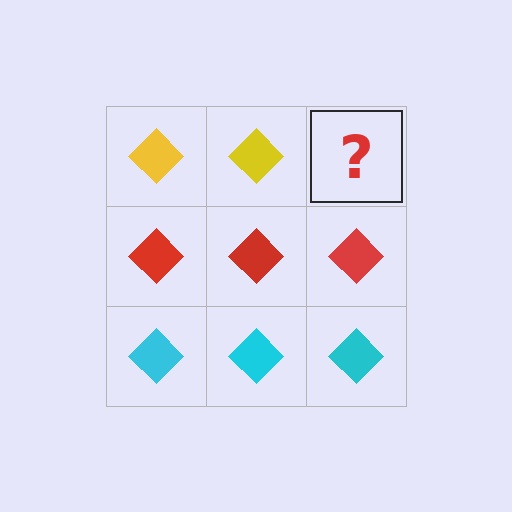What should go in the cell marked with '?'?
The missing cell should contain a yellow diamond.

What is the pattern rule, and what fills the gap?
The rule is that each row has a consistent color. The gap should be filled with a yellow diamond.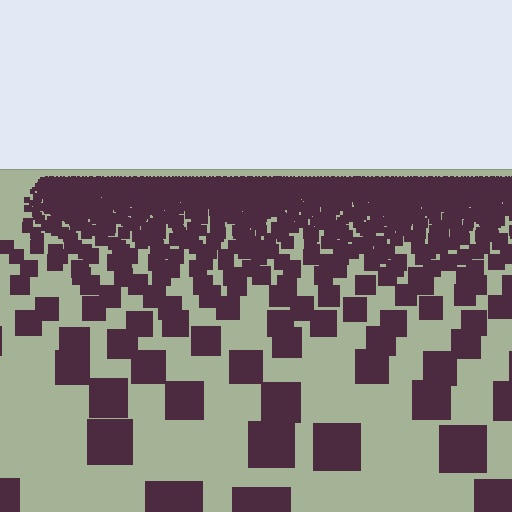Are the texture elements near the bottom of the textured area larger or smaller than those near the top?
Larger. Near the bottom, elements are closer to the viewer and appear at a bigger on-screen size.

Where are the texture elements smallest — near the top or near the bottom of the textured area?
Near the top.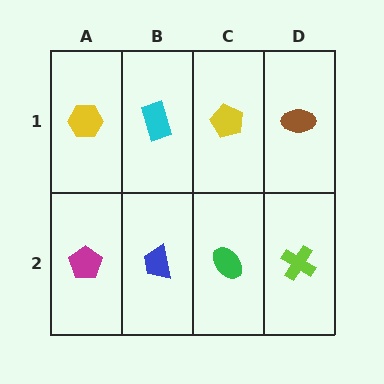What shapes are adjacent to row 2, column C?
A yellow pentagon (row 1, column C), a blue trapezoid (row 2, column B), a lime cross (row 2, column D).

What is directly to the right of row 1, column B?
A yellow pentagon.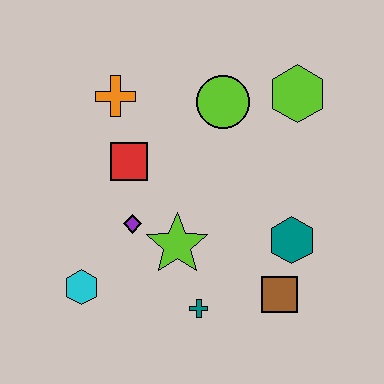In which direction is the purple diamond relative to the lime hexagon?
The purple diamond is to the left of the lime hexagon.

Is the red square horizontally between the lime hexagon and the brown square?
No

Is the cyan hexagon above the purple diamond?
No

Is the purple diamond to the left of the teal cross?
Yes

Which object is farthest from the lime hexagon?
The cyan hexagon is farthest from the lime hexagon.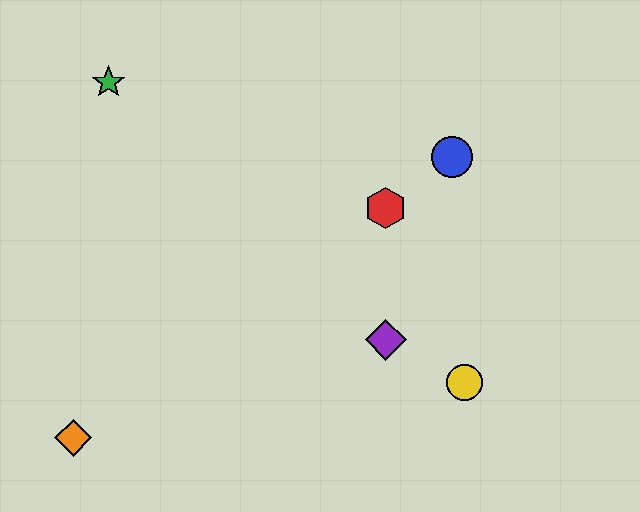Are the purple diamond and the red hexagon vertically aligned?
Yes, both are at x≈386.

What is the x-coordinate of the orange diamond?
The orange diamond is at x≈73.